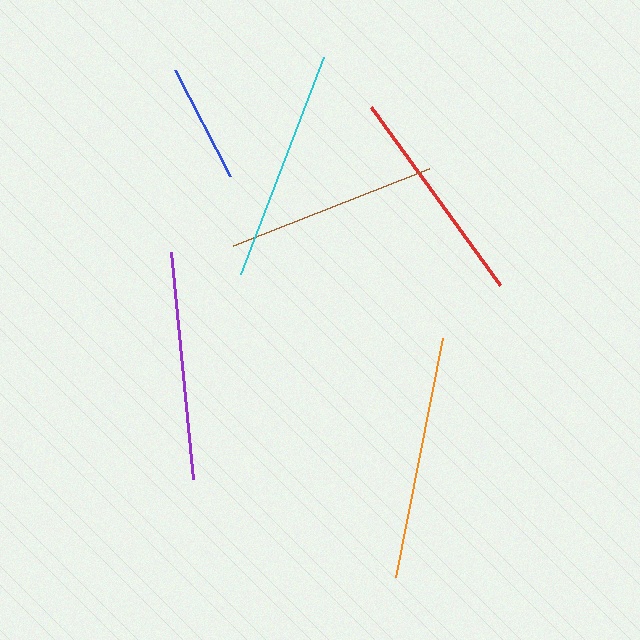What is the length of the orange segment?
The orange segment is approximately 243 pixels long.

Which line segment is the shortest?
The blue line is the shortest at approximately 120 pixels.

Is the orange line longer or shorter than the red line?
The orange line is longer than the red line.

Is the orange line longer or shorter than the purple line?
The orange line is longer than the purple line.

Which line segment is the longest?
The orange line is the longest at approximately 243 pixels.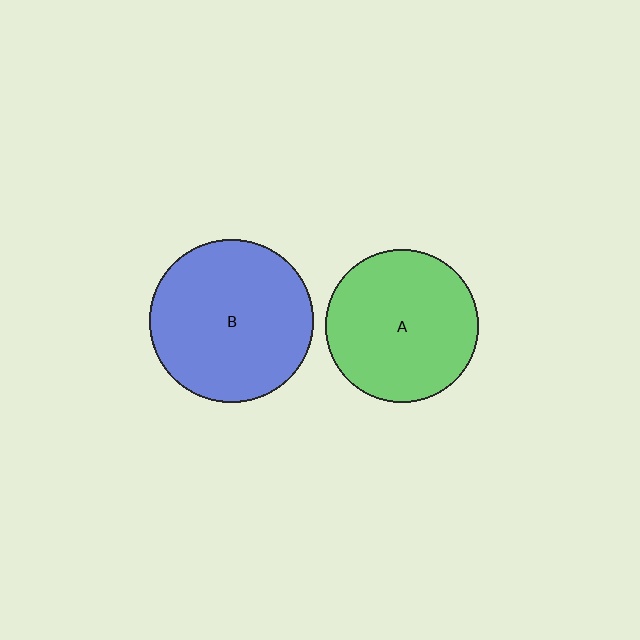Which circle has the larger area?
Circle B (blue).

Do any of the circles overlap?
No, none of the circles overlap.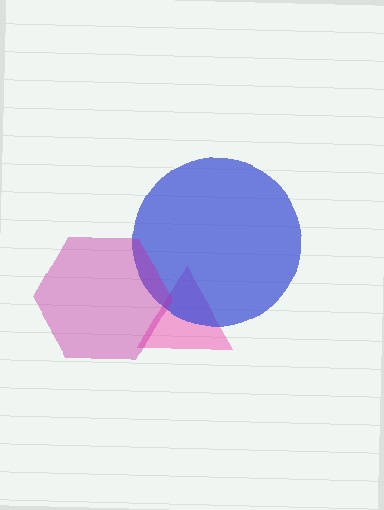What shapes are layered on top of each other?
The layered shapes are: a pink triangle, a blue circle, a magenta hexagon.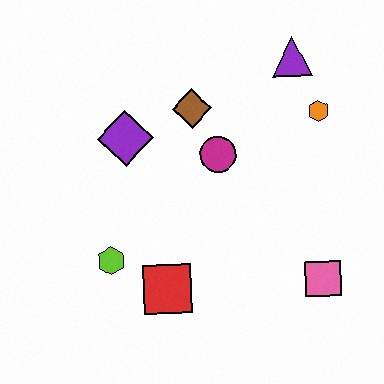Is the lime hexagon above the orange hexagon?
No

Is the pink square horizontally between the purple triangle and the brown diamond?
No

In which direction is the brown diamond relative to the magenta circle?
The brown diamond is above the magenta circle.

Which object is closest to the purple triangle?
The orange hexagon is closest to the purple triangle.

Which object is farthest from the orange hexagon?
The lime hexagon is farthest from the orange hexagon.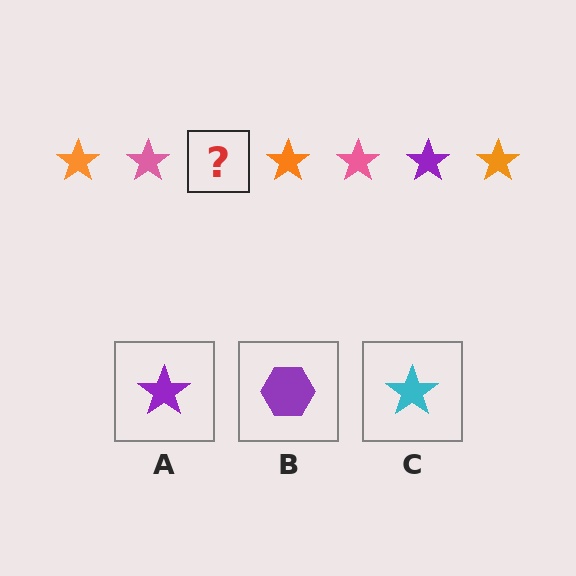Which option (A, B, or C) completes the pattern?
A.